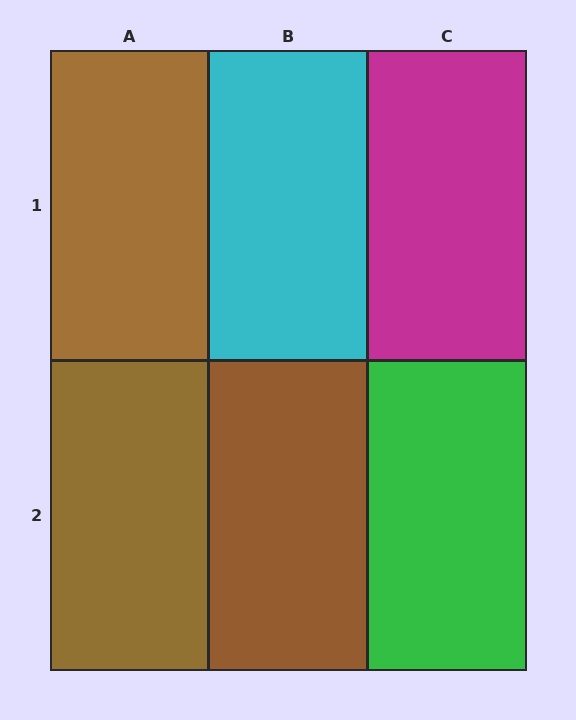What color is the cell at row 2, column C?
Green.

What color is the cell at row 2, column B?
Brown.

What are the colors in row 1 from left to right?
Brown, cyan, magenta.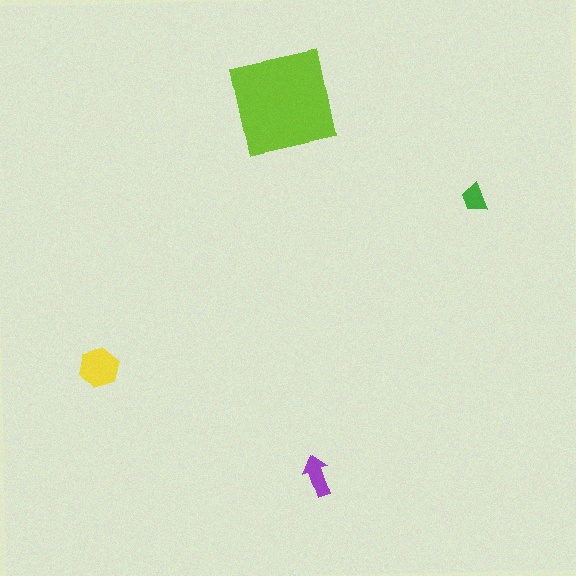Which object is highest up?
The lime square is topmost.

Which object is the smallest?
The green trapezoid.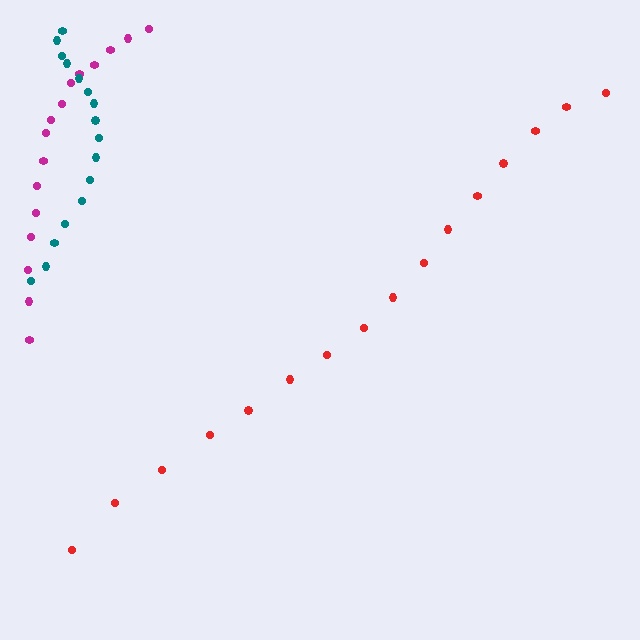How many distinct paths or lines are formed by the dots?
There are 3 distinct paths.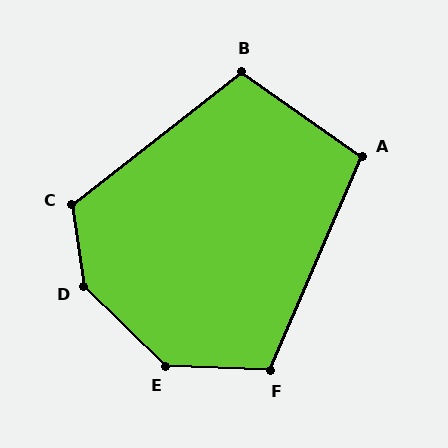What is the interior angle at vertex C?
Approximately 120 degrees (obtuse).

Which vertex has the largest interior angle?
D, at approximately 143 degrees.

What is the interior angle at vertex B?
Approximately 107 degrees (obtuse).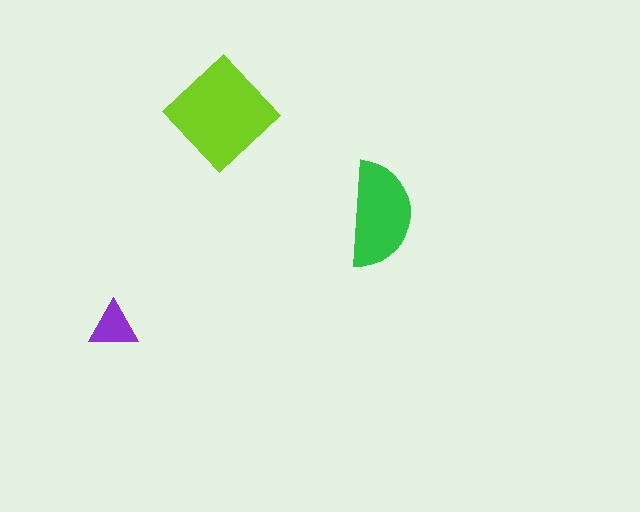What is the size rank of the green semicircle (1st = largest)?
2nd.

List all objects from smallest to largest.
The purple triangle, the green semicircle, the lime diamond.